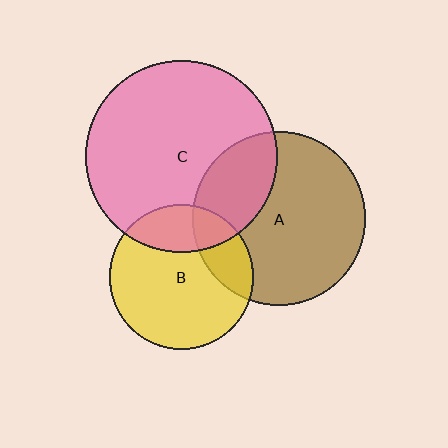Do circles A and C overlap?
Yes.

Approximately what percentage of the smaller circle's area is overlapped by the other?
Approximately 30%.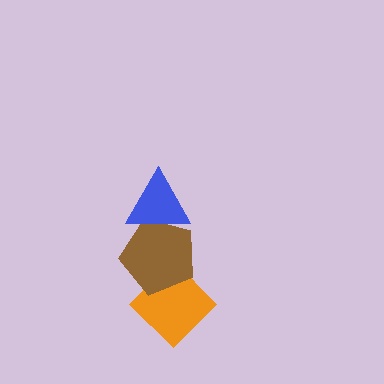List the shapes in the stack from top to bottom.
From top to bottom: the blue triangle, the brown pentagon, the orange diamond.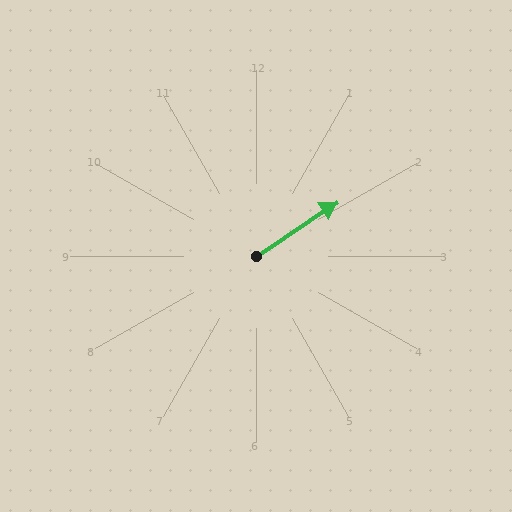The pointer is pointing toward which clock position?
Roughly 2 o'clock.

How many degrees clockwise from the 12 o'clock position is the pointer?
Approximately 56 degrees.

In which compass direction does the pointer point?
Northeast.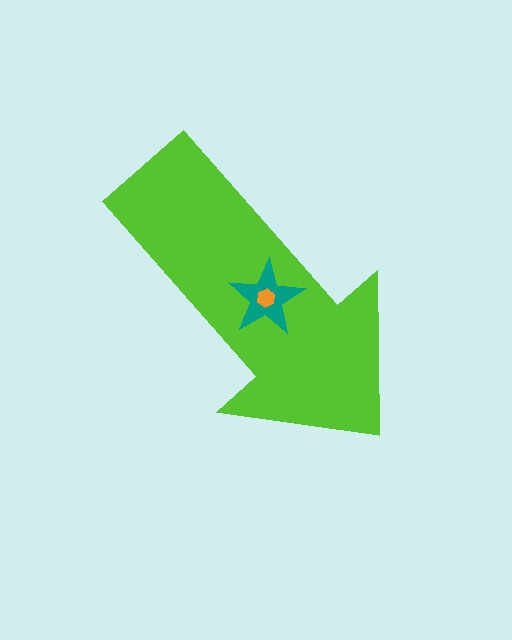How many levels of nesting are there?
3.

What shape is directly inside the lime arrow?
The teal star.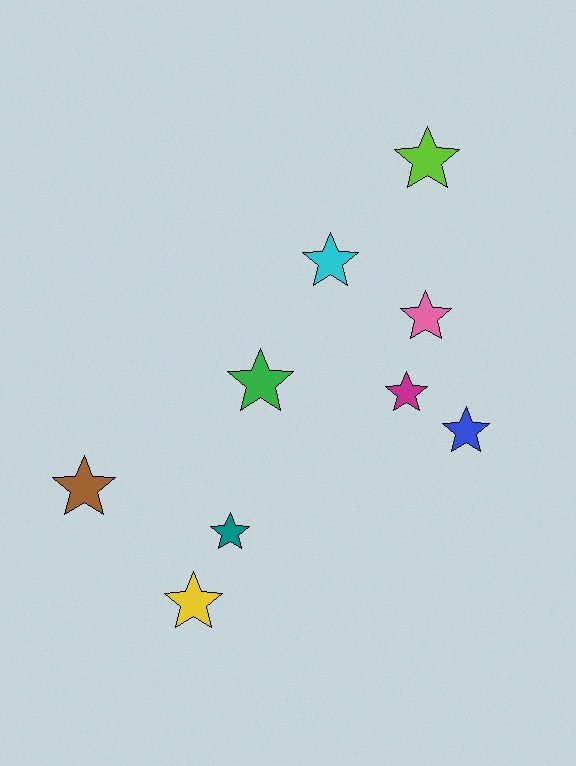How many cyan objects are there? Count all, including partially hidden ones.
There is 1 cyan object.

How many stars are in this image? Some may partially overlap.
There are 9 stars.